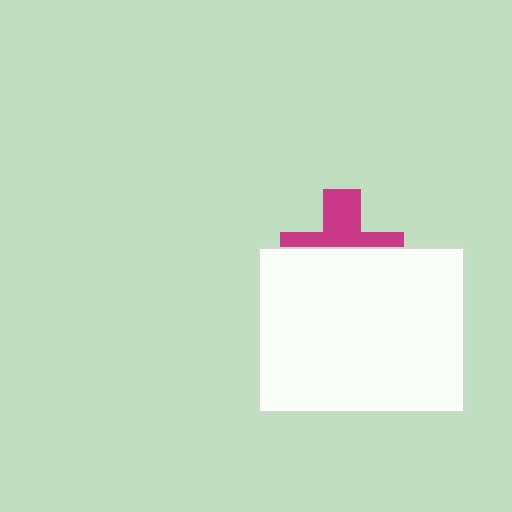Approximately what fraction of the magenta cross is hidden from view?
Roughly 55% of the magenta cross is hidden behind the white rectangle.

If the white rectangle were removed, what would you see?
You would see the complete magenta cross.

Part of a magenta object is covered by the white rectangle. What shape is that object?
It is a cross.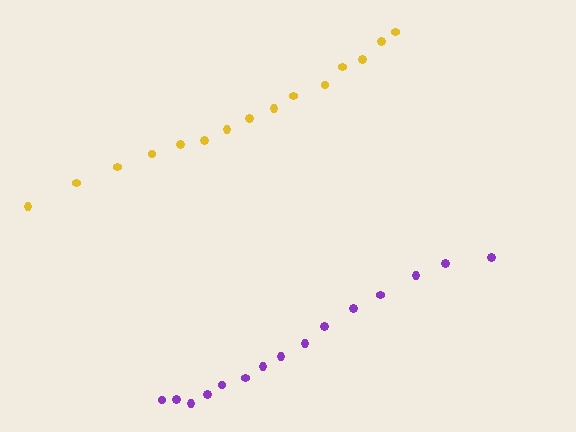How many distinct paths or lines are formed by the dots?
There are 2 distinct paths.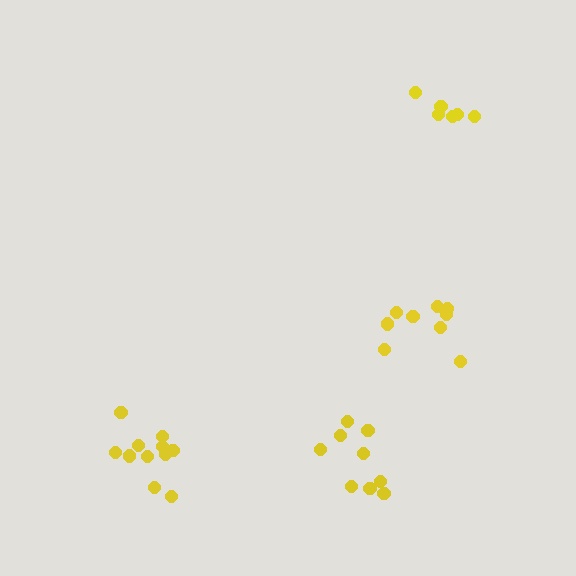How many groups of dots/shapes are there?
There are 4 groups.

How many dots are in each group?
Group 1: 9 dots, Group 2: 11 dots, Group 3: 9 dots, Group 4: 6 dots (35 total).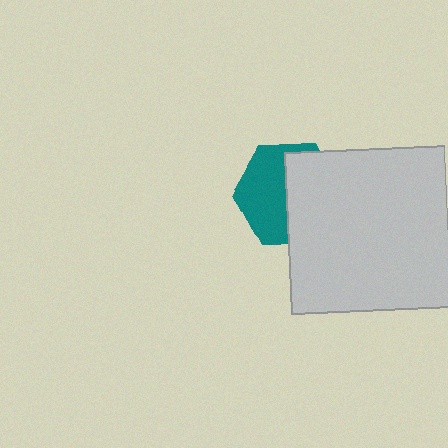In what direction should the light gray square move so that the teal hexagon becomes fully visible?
The light gray square should move right. That is the shortest direction to clear the overlap and leave the teal hexagon fully visible.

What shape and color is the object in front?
The object in front is a light gray square.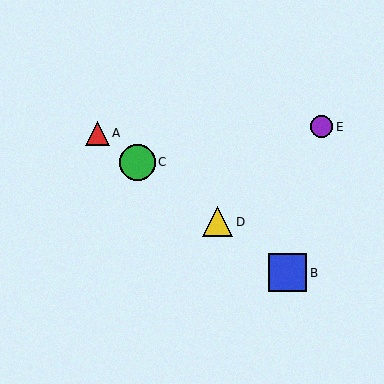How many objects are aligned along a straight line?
4 objects (A, B, C, D) are aligned along a straight line.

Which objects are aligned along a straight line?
Objects A, B, C, D are aligned along a straight line.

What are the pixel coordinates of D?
Object D is at (218, 222).